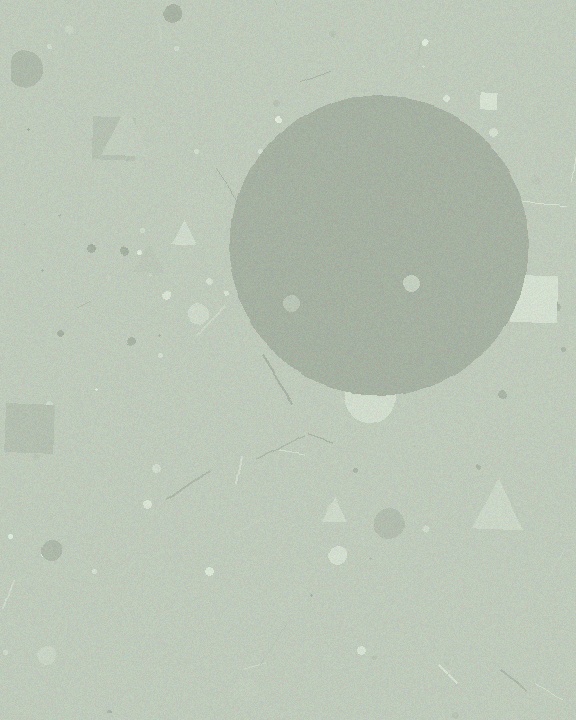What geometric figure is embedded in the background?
A circle is embedded in the background.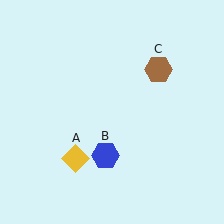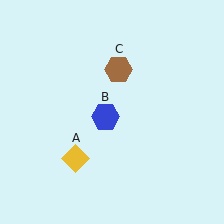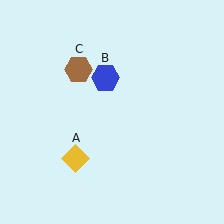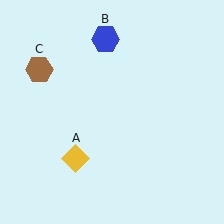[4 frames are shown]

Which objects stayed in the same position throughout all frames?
Yellow diamond (object A) remained stationary.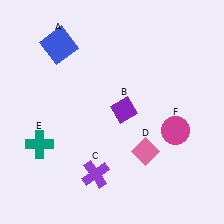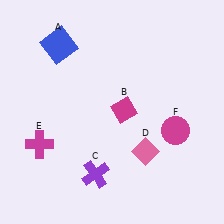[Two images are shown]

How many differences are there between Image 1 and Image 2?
There are 2 differences between the two images.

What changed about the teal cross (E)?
In Image 1, E is teal. In Image 2, it changed to magenta.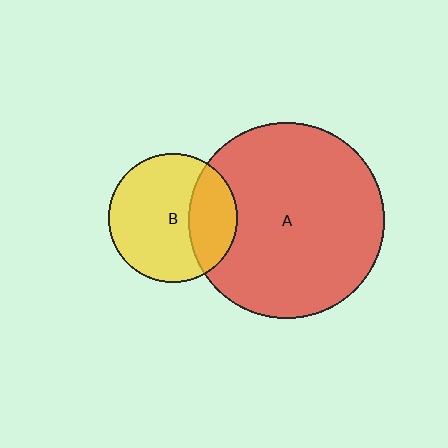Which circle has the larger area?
Circle A (red).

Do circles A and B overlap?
Yes.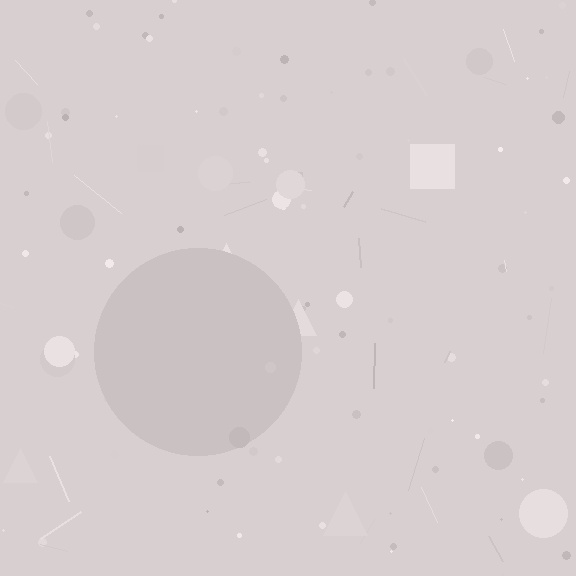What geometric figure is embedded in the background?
A circle is embedded in the background.